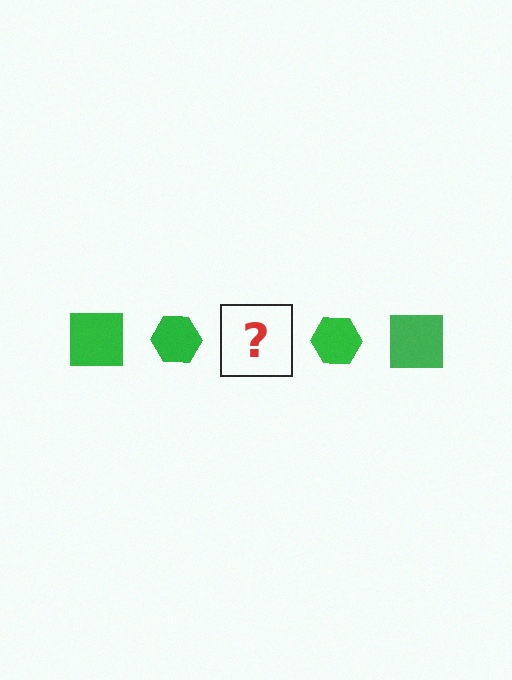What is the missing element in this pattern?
The missing element is a green square.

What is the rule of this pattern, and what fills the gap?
The rule is that the pattern cycles through square, hexagon shapes in green. The gap should be filled with a green square.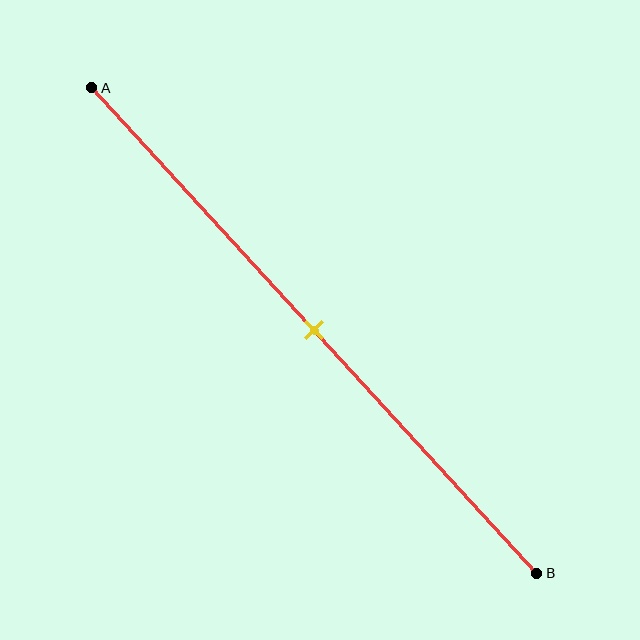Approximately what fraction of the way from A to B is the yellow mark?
The yellow mark is approximately 50% of the way from A to B.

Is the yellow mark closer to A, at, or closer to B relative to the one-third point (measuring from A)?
The yellow mark is closer to point B than the one-third point of segment AB.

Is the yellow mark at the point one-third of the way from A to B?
No, the mark is at about 50% from A, not at the 33% one-third point.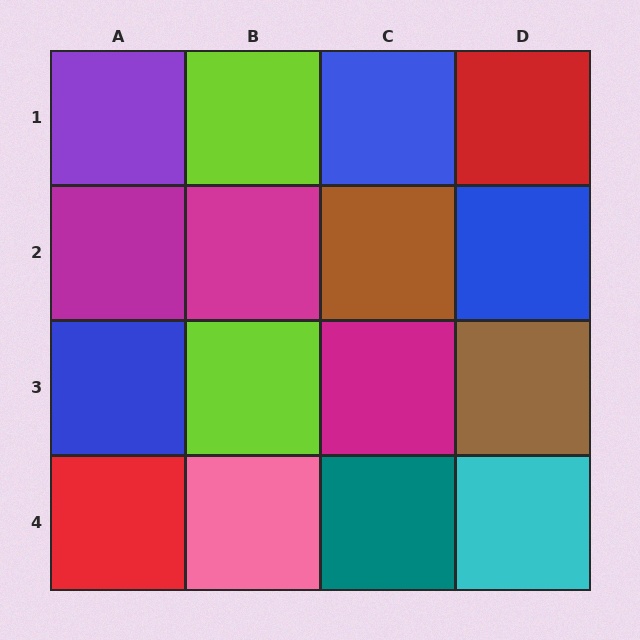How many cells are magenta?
3 cells are magenta.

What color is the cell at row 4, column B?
Pink.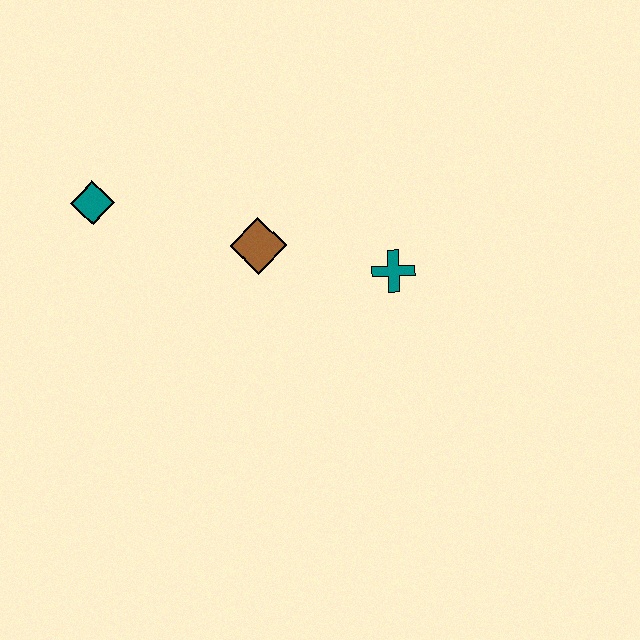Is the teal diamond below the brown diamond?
No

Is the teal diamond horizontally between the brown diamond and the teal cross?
No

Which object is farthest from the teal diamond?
The teal cross is farthest from the teal diamond.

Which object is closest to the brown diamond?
The teal cross is closest to the brown diamond.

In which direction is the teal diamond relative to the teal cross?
The teal diamond is to the left of the teal cross.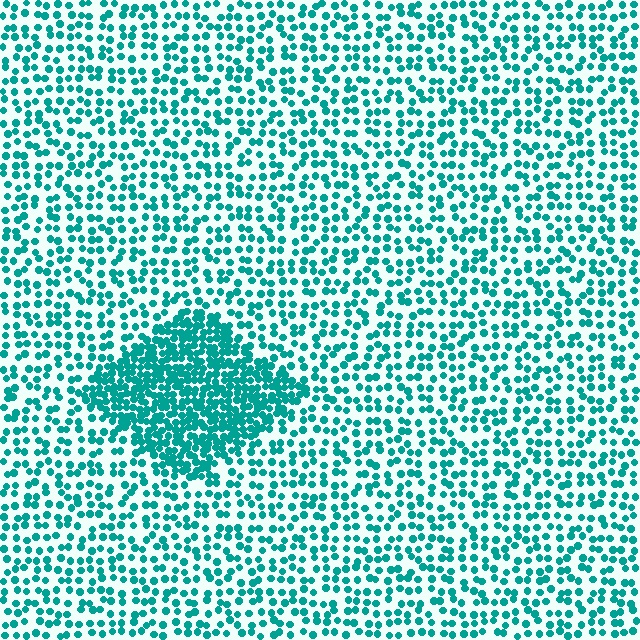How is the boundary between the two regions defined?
The boundary is defined by a change in element density (approximately 2.4x ratio). All elements are the same color, size, and shape.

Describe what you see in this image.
The image contains small teal elements arranged at two different densities. A diamond-shaped region is visible where the elements are more densely packed than the surrounding area.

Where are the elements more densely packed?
The elements are more densely packed inside the diamond boundary.